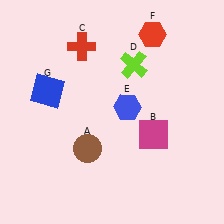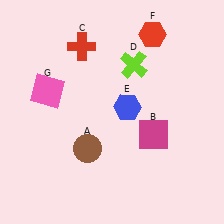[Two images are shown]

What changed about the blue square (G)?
In Image 1, G is blue. In Image 2, it changed to pink.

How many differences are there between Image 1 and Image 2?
There is 1 difference between the two images.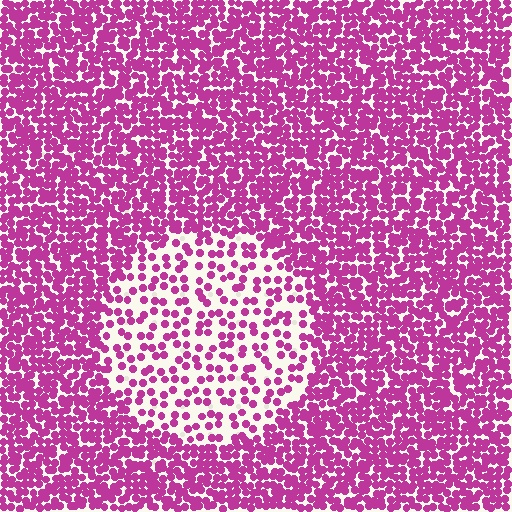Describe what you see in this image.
The image contains small magenta elements arranged at two different densities. A circle-shaped region is visible where the elements are less densely packed than the surrounding area.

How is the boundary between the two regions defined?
The boundary is defined by a change in element density (approximately 2.4x ratio). All elements are the same color, size, and shape.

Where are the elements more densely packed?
The elements are more densely packed outside the circle boundary.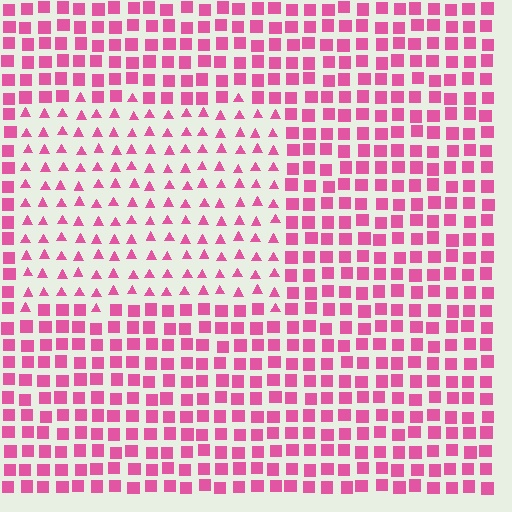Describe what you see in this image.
The image is filled with small pink elements arranged in a uniform grid. A rectangle-shaped region contains triangles, while the surrounding area contains squares. The boundary is defined purely by the change in element shape.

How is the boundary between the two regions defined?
The boundary is defined by a change in element shape: triangles inside vs. squares outside. All elements share the same color and spacing.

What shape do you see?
I see a rectangle.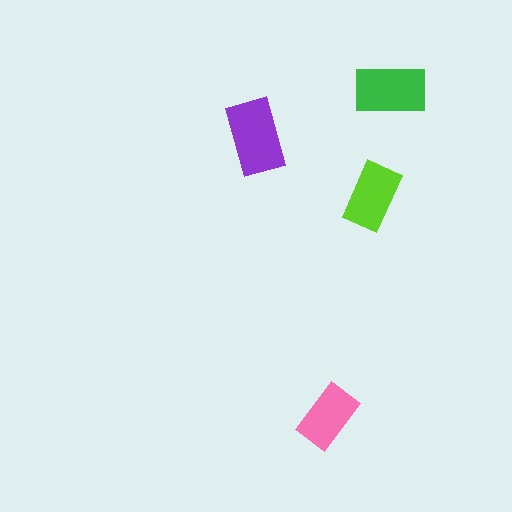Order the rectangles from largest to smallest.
the purple one, the green one, the lime one, the pink one.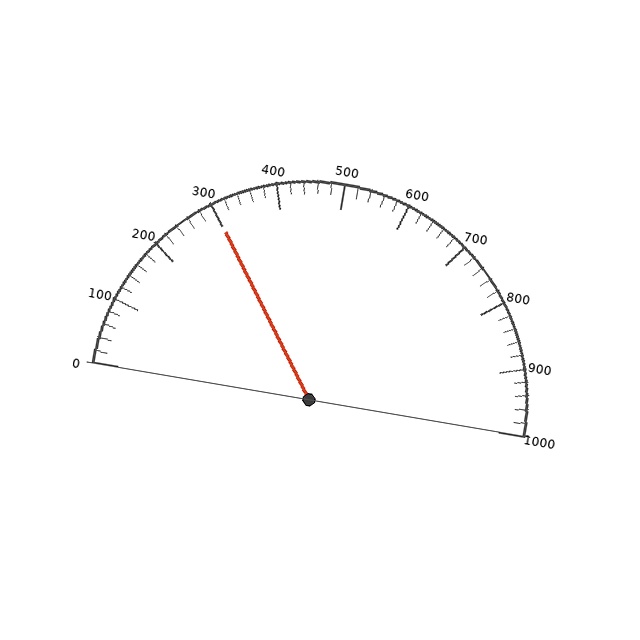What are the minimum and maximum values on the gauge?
The gauge ranges from 0 to 1000.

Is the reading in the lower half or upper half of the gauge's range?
The reading is in the lower half of the range (0 to 1000).